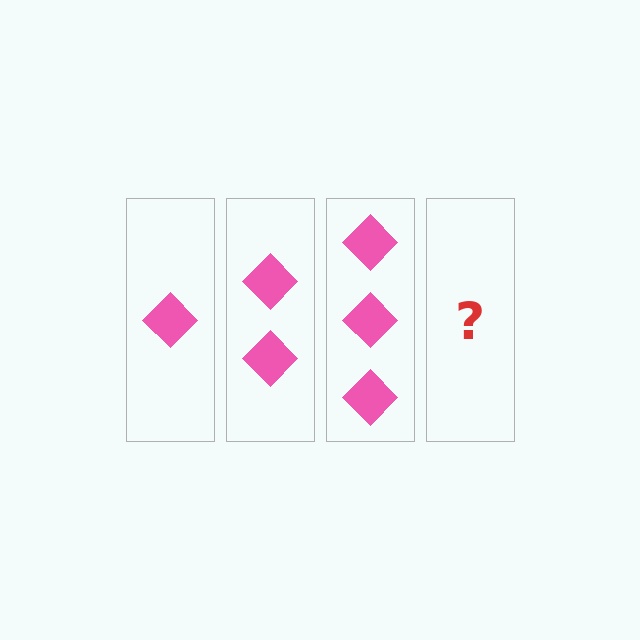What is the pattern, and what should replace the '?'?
The pattern is that each step adds one more diamond. The '?' should be 4 diamonds.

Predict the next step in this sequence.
The next step is 4 diamonds.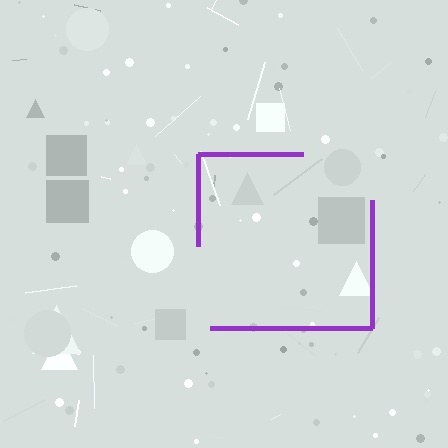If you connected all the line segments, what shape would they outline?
They would outline a square.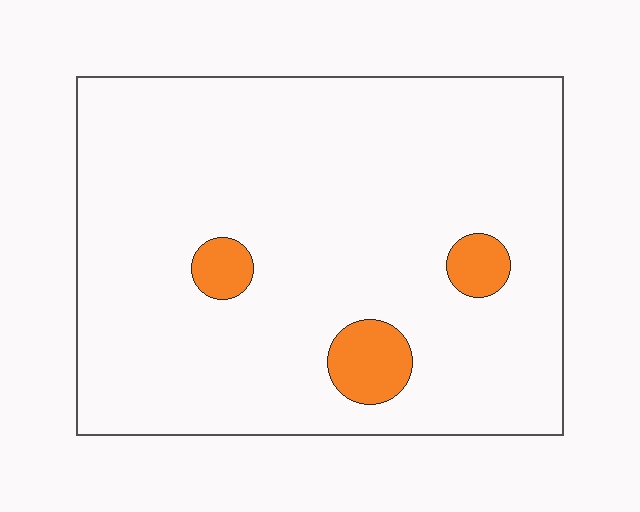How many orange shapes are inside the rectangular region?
3.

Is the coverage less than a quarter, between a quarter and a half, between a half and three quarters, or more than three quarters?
Less than a quarter.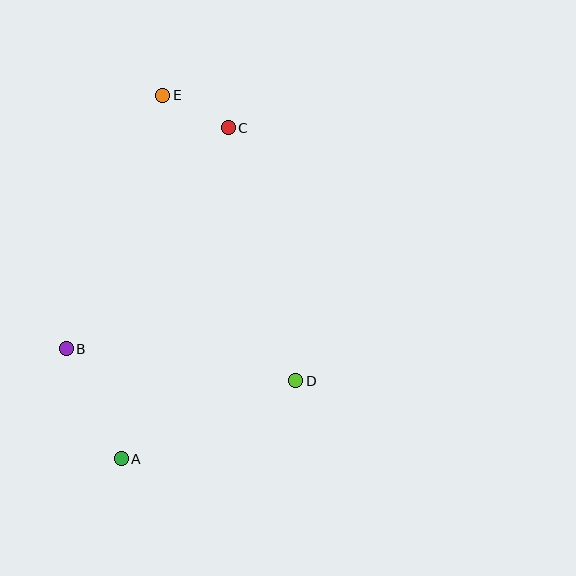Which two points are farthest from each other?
Points A and E are farthest from each other.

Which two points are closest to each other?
Points C and E are closest to each other.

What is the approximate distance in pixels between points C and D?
The distance between C and D is approximately 262 pixels.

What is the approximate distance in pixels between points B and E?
The distance between B and E is approximately 271 pixels.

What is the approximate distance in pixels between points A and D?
The distance between A and D is approximately 191 pixels.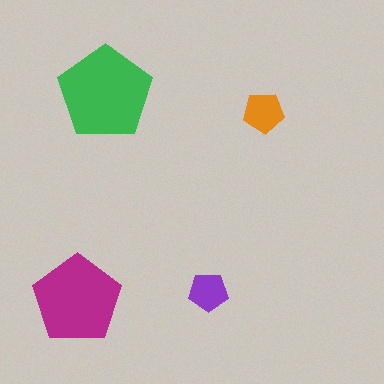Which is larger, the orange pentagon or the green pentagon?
The green one.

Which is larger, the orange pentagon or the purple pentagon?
The orange one.